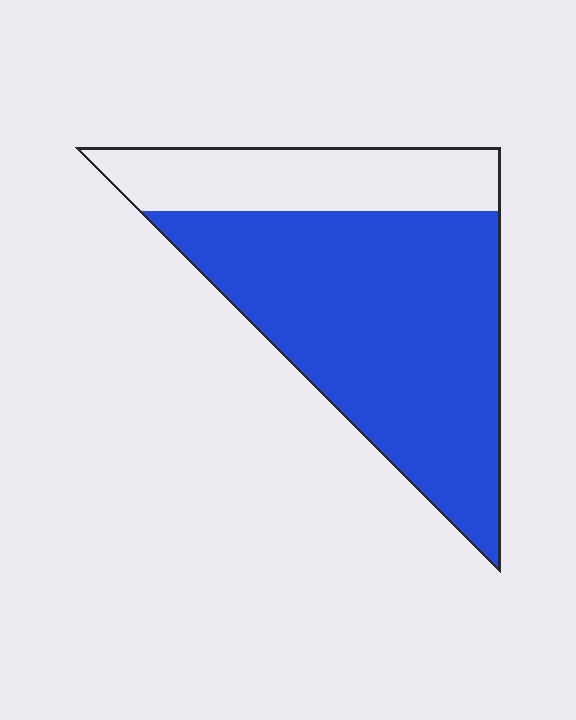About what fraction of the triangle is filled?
About three quarters (3/4).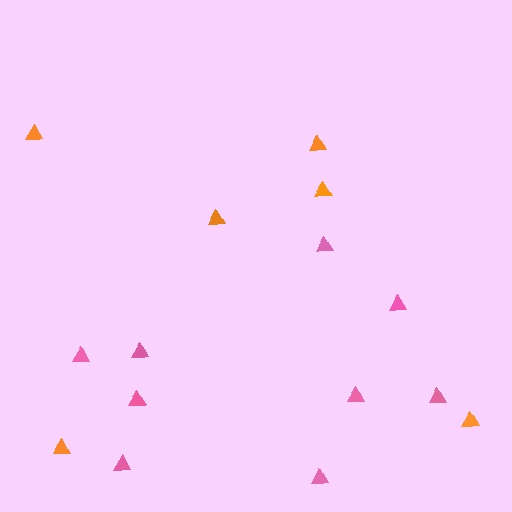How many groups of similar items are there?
There are 2 groups: one group of orange triangles (6) and one group of pink triangles (9).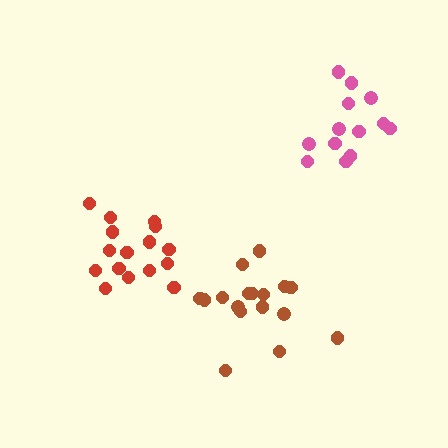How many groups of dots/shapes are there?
There are 3 groups.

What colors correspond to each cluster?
The clusters are colored: pink, brown, red.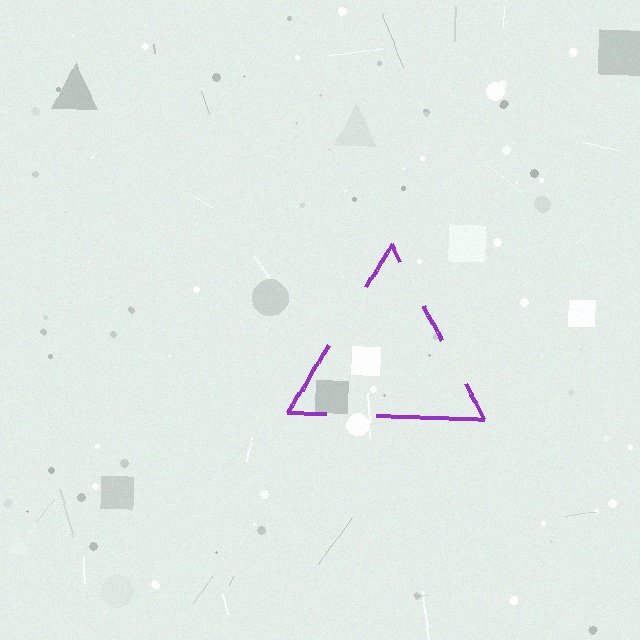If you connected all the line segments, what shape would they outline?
They would outline a triangle.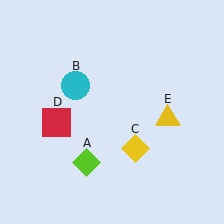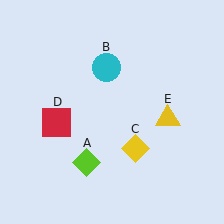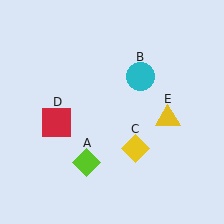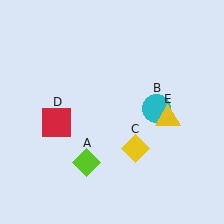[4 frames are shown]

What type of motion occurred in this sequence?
The cyan circle (object B) rotated clockwise around the center of the scene.